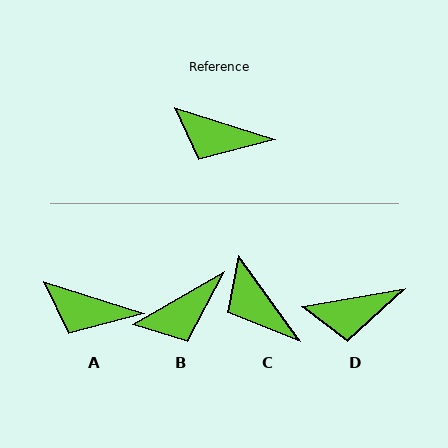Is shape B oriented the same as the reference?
No, it is off by about 48 degrees.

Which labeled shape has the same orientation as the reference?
A.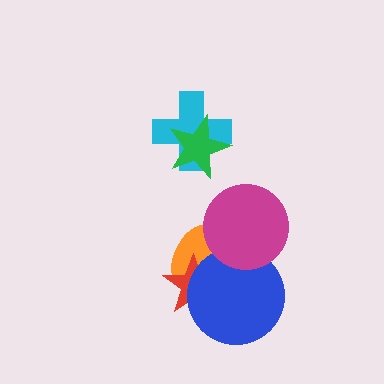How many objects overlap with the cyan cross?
1 object overlaps with the cyan cross.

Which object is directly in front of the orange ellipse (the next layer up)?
The red star is directly in front of the orange ellipse.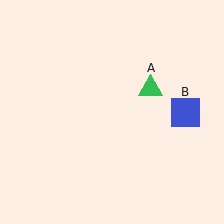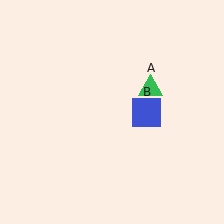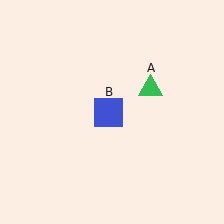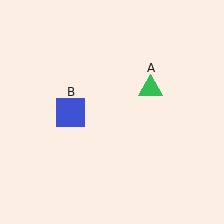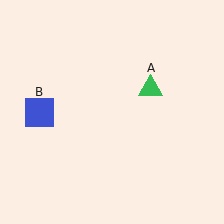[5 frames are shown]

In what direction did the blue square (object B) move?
The blue square (object B) moved left.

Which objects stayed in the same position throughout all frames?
Green triangle (object A) remained stationary.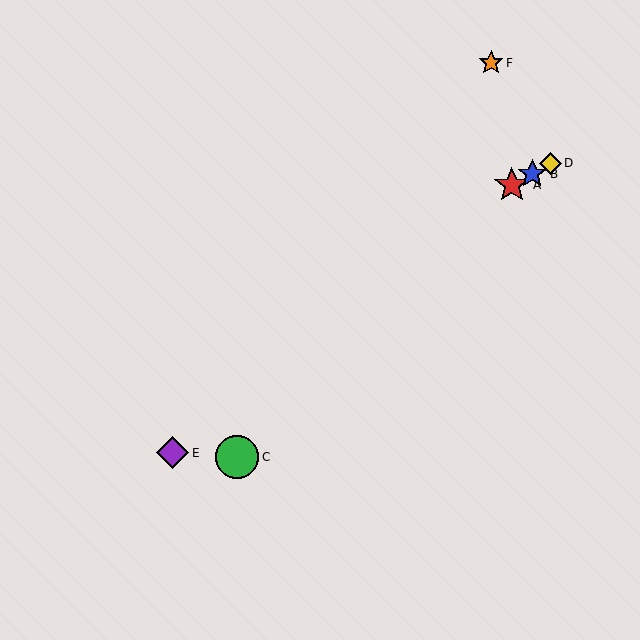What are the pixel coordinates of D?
Object D is at (550, 163).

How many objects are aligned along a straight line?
3 objects (A, B, D) are aligned along a straight line.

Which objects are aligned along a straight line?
Objects A, B, D are aligned along a straight line.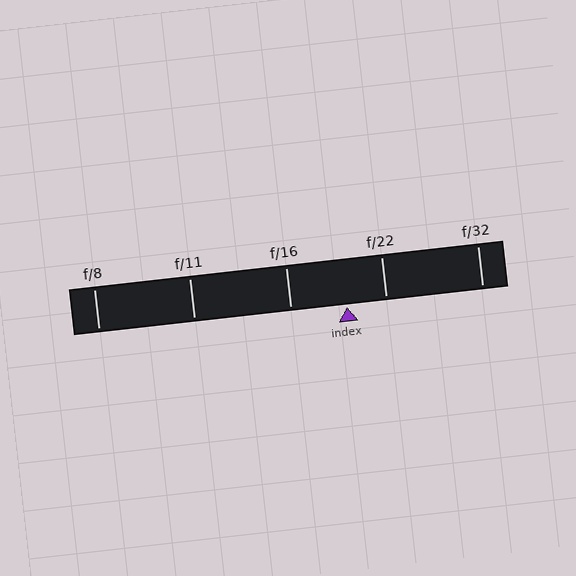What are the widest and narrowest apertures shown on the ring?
The widest aperture shown is f/8 and the narrowest is f/32.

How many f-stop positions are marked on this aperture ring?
There are 5 f-stop positions marked.